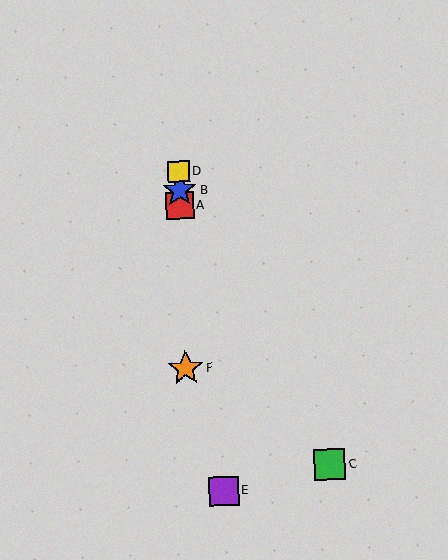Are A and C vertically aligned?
No, A is at x≈180 and C is at x≈330.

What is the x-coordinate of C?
Object C is at x≈330.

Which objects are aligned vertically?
Objects A, B, D, F are aligned vertically.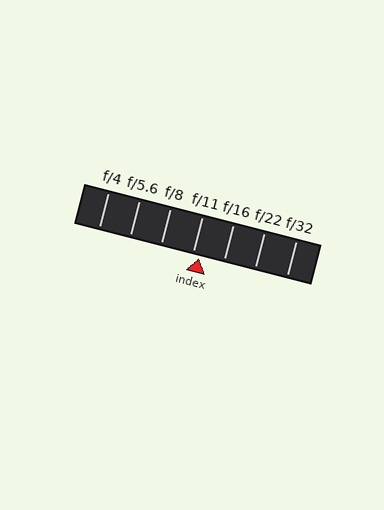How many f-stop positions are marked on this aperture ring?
There are 7 f-stop positions marked.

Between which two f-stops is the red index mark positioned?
The index mark is between f/11 and f/16.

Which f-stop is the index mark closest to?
The index mark is closest to f/11.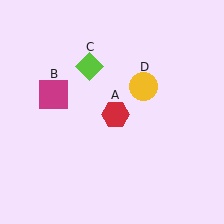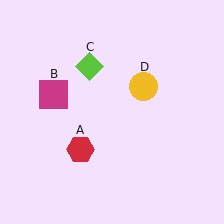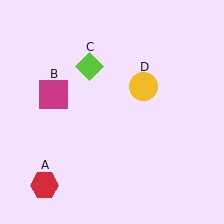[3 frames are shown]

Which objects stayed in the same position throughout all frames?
Magenta square (object B) and lime diamond (object C) and yellow circle (object D) remained stationary.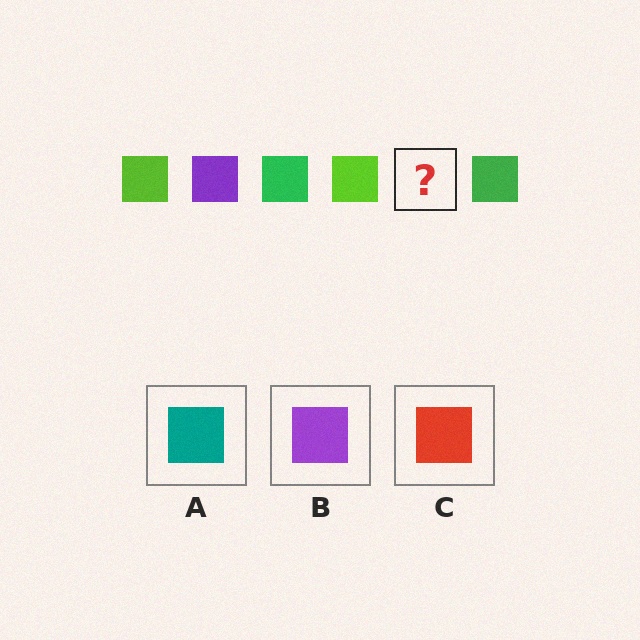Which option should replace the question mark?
Option B.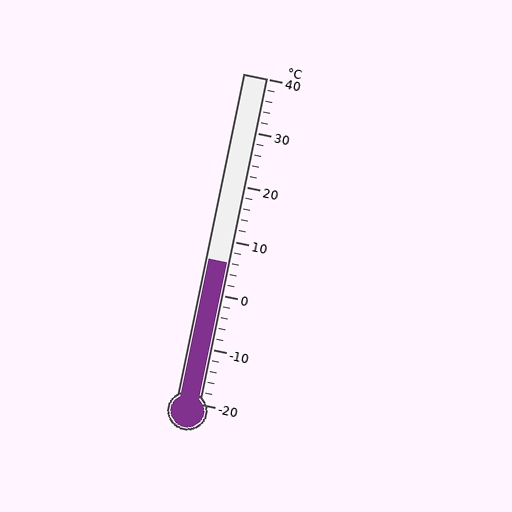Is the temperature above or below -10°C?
The temperature is above -10°C.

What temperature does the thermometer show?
The thermometer shows approximately 6°C.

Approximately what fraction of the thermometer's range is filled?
The thermometer is filled to approximately 45% of its range.